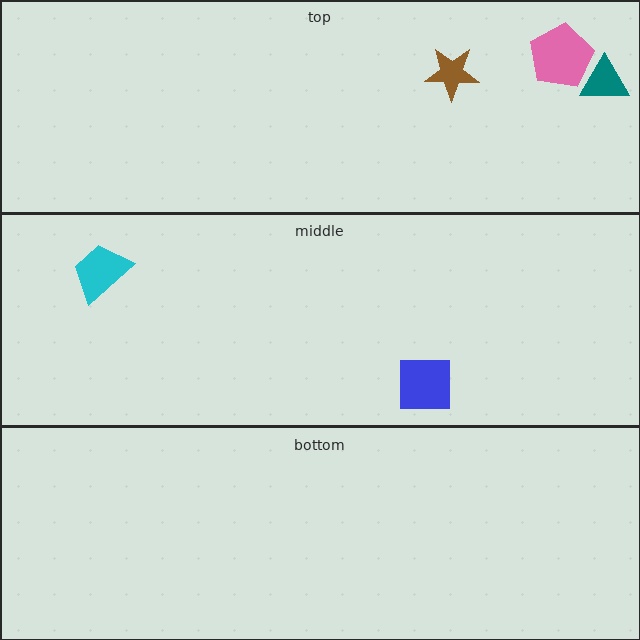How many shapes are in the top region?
3.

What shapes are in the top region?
The brown star, the teal triangle, the pink pentagon.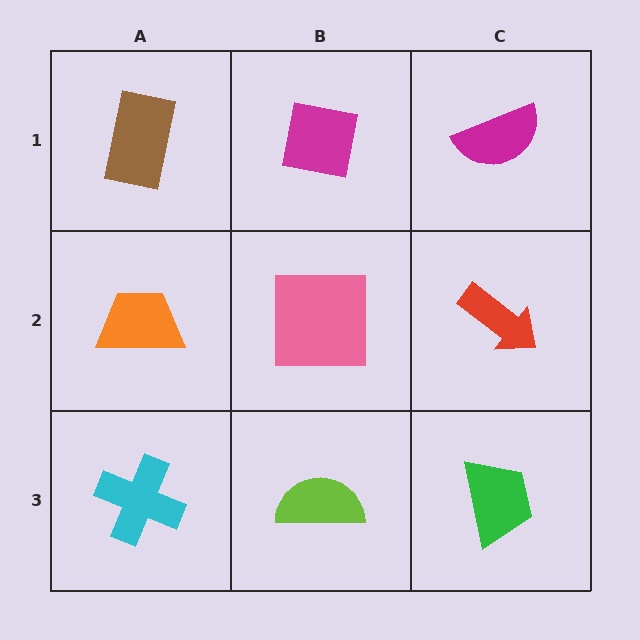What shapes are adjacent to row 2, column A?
A brown rectangle (row 1, column A), a cyan cross (row 3, column A), a pink square (row 2, column B).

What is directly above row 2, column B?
A magenta square.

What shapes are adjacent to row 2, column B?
A magenta square (row 1, column B), a lime semicircle (row 3, column B), an orange trapezoid (row 2, column A), a red arrow (row 2, column C).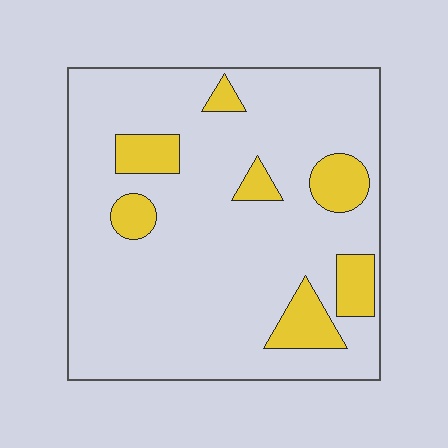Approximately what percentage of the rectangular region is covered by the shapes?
Approximately 15%.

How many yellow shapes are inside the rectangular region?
7.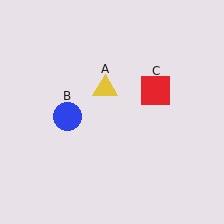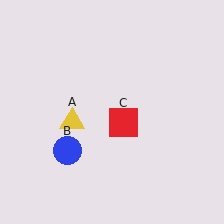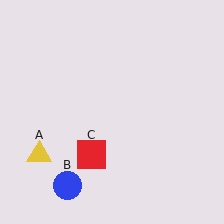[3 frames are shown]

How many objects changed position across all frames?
3 objects changed position: yellow triangle (object A), blue circle (object B), red square (object C).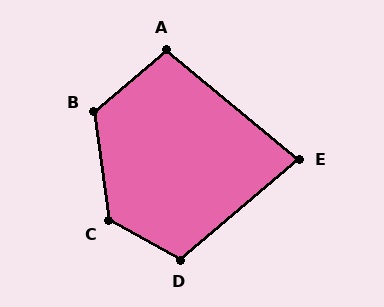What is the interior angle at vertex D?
Approximately 111 degrees (obtuse).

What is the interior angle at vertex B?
Approximately 123 degrees (obtuse).